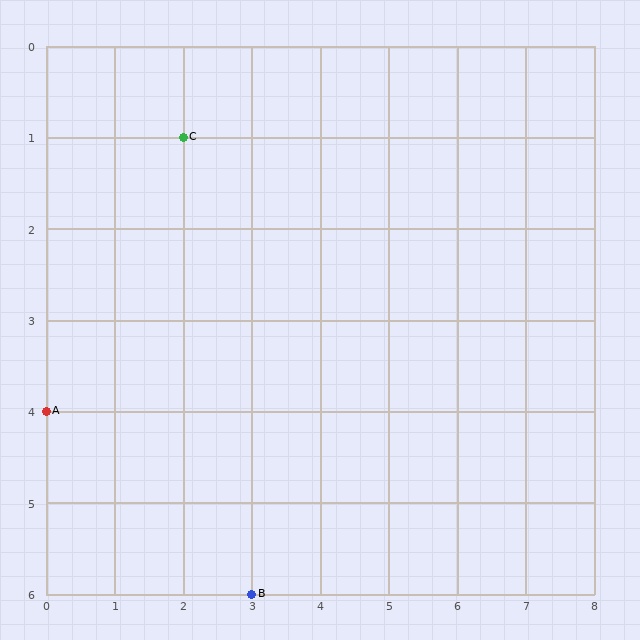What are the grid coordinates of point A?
Point A is at grid coordinates (0, 4).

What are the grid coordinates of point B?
Point B is at grid coordinates (3, 6).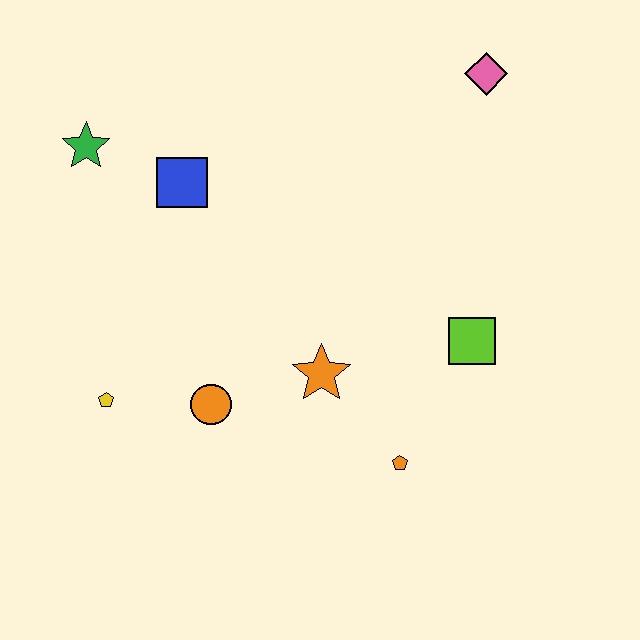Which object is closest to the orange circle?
The yellow pentagon is closest to the orange circle.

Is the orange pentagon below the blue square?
Yes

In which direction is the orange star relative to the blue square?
The orange star is below the blue square.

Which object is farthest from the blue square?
The orange pentagon is farthest from the blue square.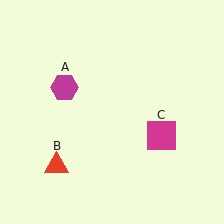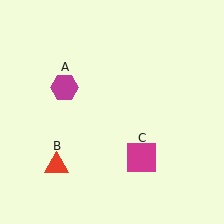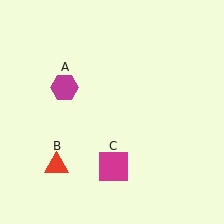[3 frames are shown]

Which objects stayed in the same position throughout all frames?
Magenta hexagon (object A) and red triangle (object B) remained stationary.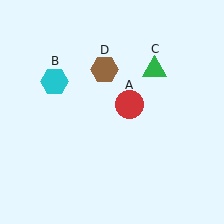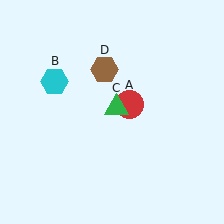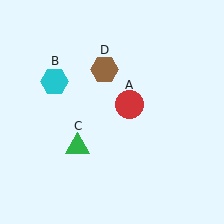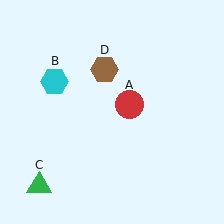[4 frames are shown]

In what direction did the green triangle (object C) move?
The green triangle (object C) moved down and to the left.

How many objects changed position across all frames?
1 object changed position: green triangle (object C).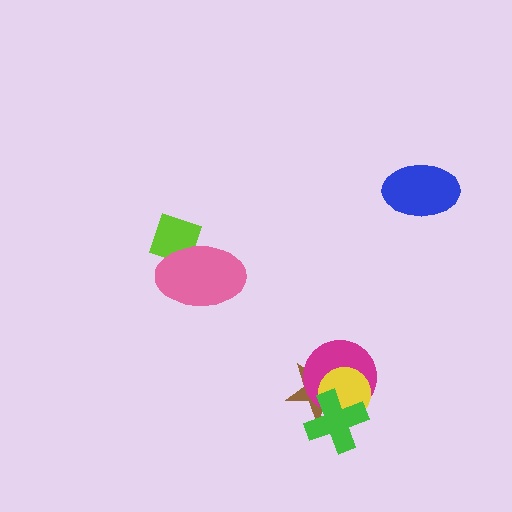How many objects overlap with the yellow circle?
3 objects overlap with the yellow circle.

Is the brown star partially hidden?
Yes, it is partially covered by another shape.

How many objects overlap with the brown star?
3 objects overlap with the brown star.